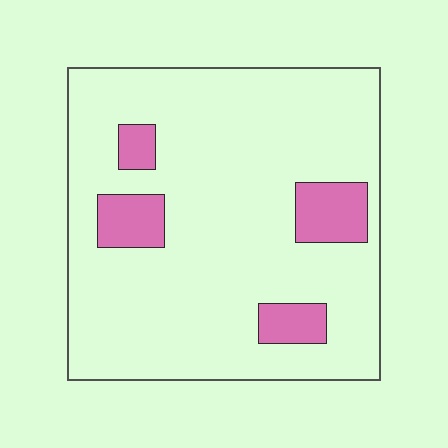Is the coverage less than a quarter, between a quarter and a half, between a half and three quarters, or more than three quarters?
Less than a quarter.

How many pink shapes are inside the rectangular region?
4.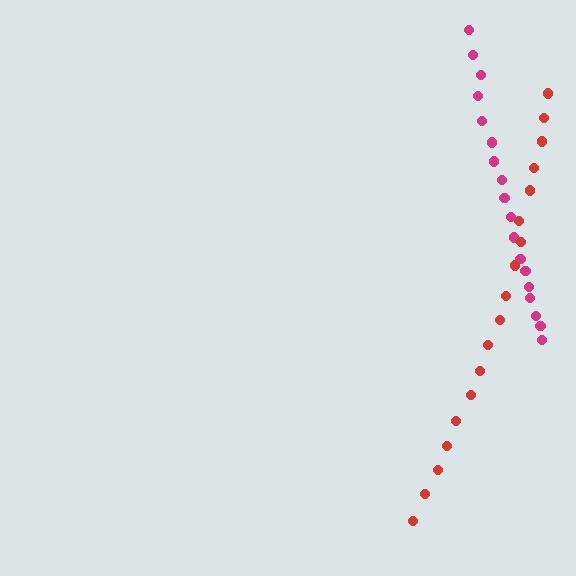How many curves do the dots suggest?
There are 2 distinct paths.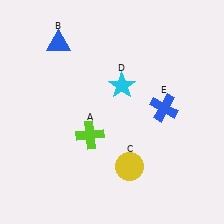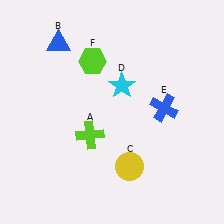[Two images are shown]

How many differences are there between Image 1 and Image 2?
There is 1 difference between the two images.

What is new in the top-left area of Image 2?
A lime hexagon (F) was added in the top-left area of Image 2.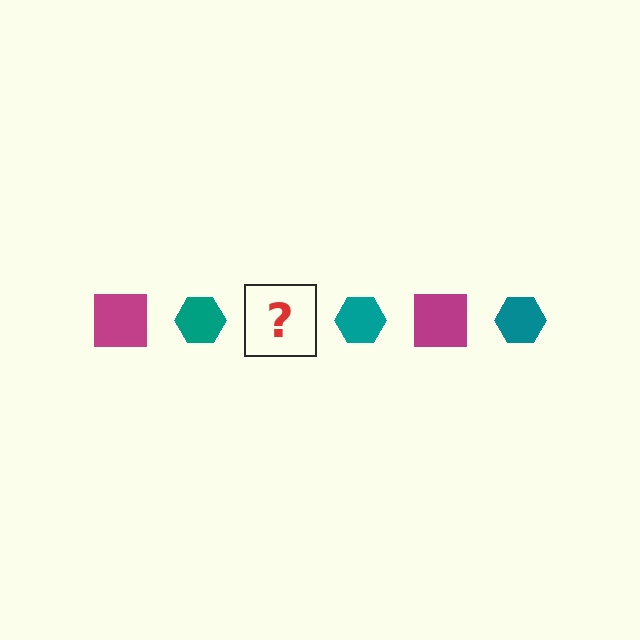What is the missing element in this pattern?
The missing element is a magenta square.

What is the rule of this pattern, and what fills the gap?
The rule is that the pattern alternates between magenta square and teal hexagon. The gap should be filled with a magenta square.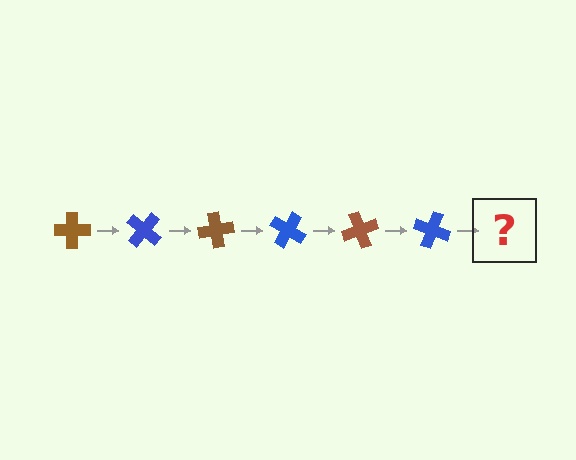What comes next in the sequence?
The next element should be a brown cross, rotated 240 degrees from the start.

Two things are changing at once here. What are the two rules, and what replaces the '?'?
The two rules are that it rotates 40 degrees each step and the color cycles through brown and blue. The '?' should be a brown cross, rotated 240 degrees from the start.